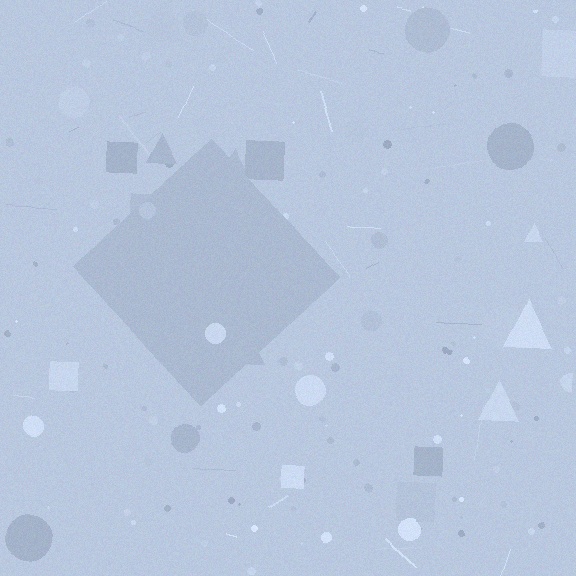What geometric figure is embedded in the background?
A diamond is embedded in the background.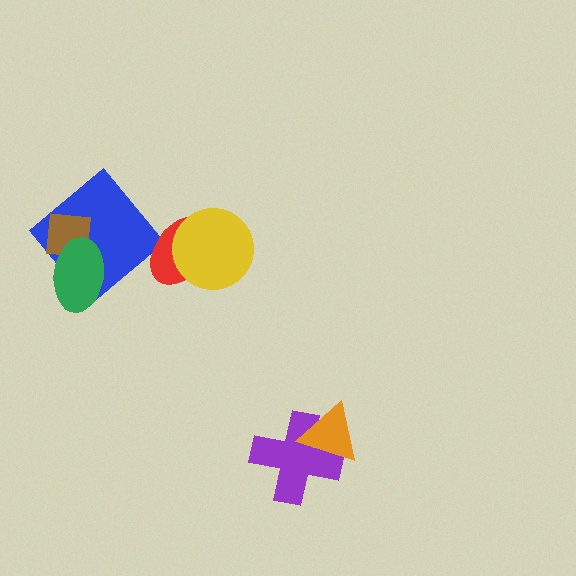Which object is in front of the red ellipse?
The yellow circle is in front of the red ellipse.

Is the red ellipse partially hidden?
Yes, it is partially covered by another shape.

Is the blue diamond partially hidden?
Yes, it is partially covered by another shape.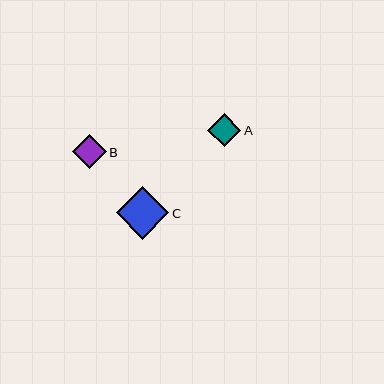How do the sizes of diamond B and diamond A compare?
Diamond B and diamond A are approximately the same size.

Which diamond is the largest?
Diamond C is the largest with a size of approximately 52 pixels.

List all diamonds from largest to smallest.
From largest to smallest: C, B, A.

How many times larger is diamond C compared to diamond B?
Diamond C is approximately 1.6 times the size of diamond B.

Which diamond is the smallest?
Diamond A is the smallest with a size of approximately 33 pixels.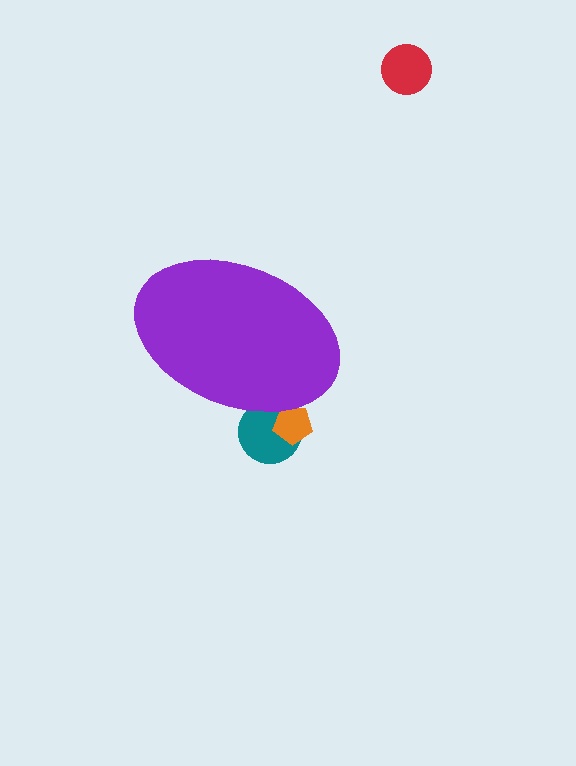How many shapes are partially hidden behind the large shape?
2 shapes are partially hidden.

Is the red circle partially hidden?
No, the red circle is fully visible.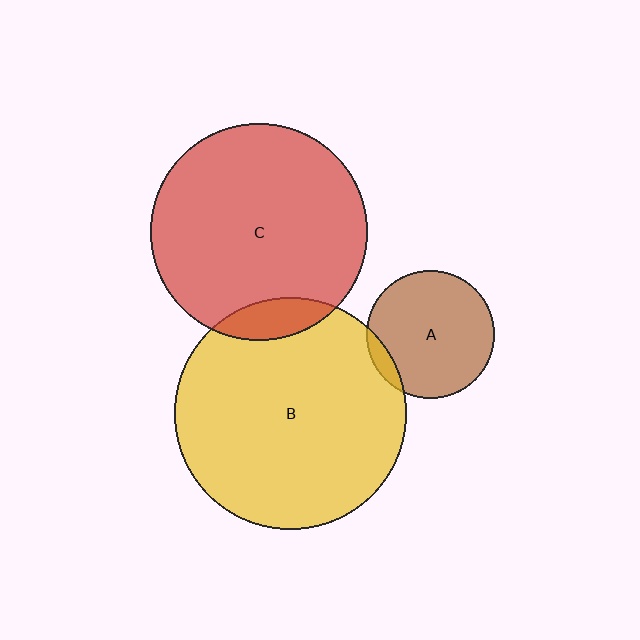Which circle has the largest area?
Circle B (yellow).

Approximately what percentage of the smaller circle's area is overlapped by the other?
Approximately 10%.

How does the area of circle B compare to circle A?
Approximately 3.3 times.